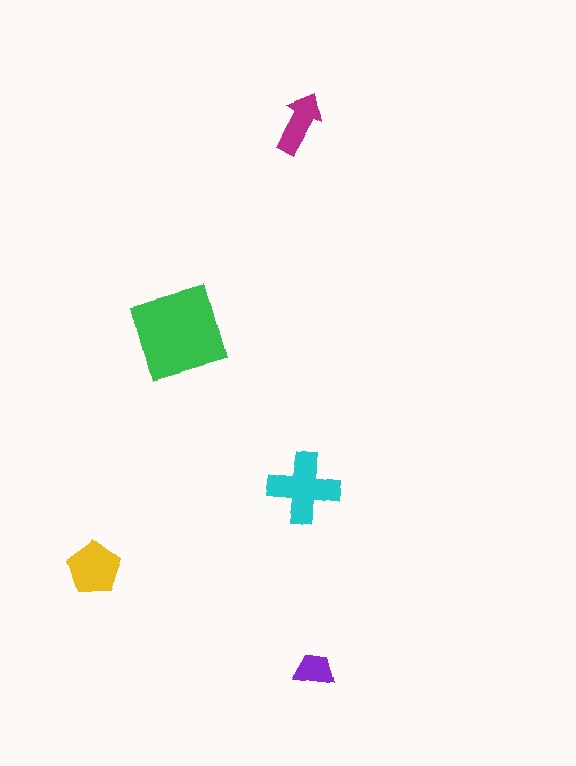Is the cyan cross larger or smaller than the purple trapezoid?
Larger.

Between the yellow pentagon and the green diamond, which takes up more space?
The green diamond.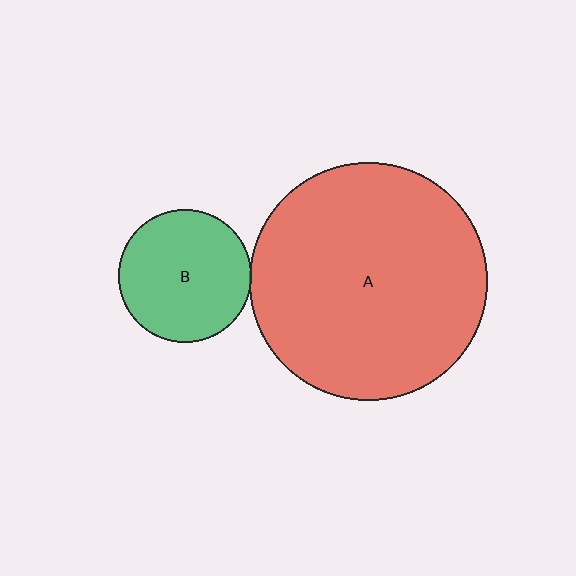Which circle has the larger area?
Circle A (red).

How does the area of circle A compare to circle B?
Approximately 3.2 times.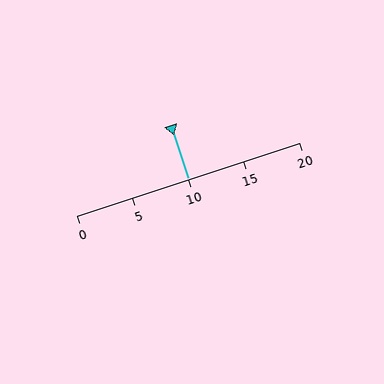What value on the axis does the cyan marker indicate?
The marker indicates approximately 10.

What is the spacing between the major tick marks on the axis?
The major ticks are spaced 5 apart.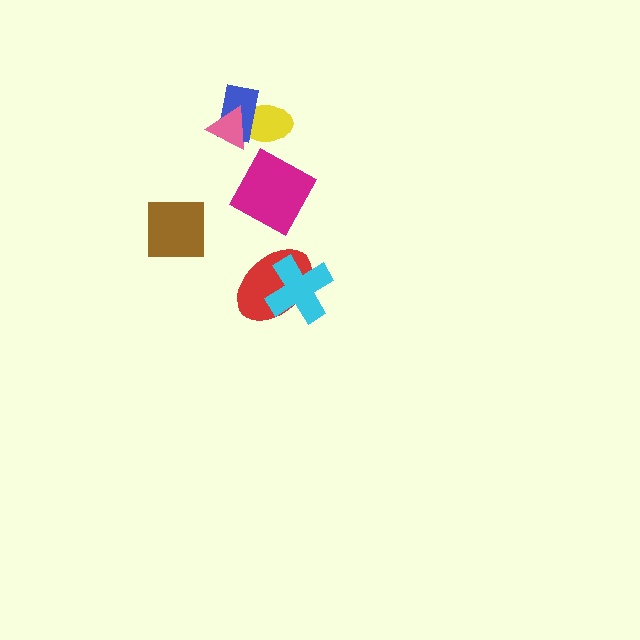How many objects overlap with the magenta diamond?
0 objects overlap with the magenta diamond.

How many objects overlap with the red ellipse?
1 object overlaps with the red ellipse.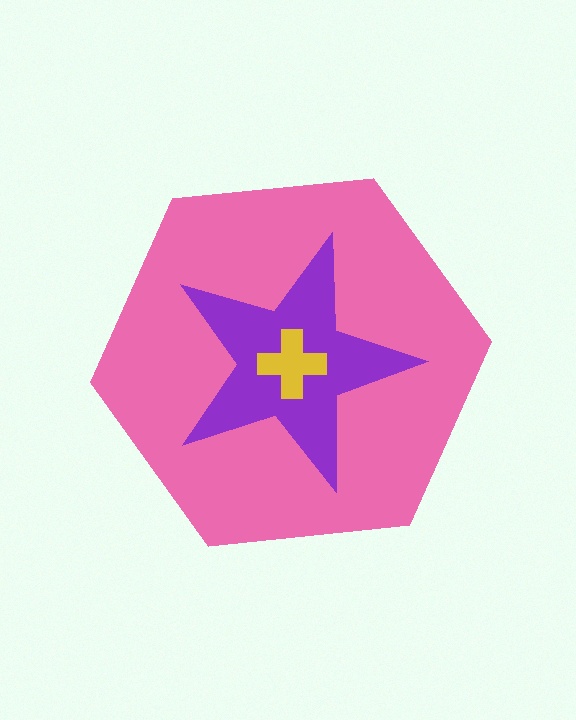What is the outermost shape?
The pink hexagon.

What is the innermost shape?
The yellow cross.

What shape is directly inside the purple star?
The yellow cross.